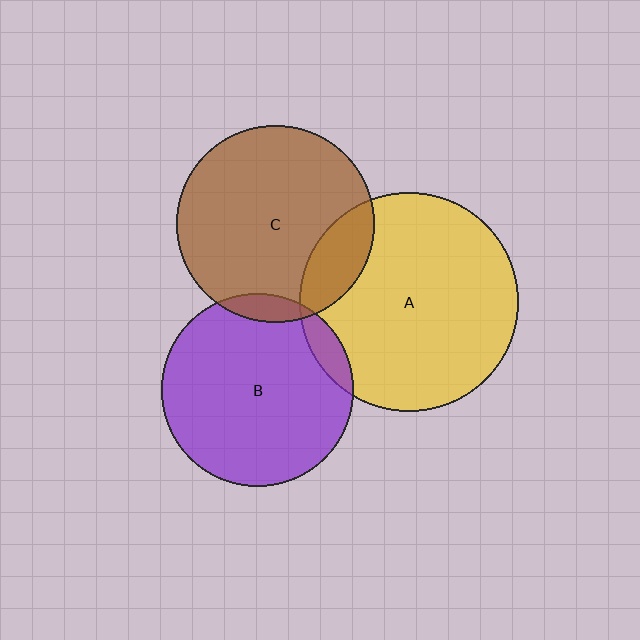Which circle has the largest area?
Circle A (yellow).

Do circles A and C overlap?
Yes.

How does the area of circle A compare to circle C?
Approximately 1.2 times.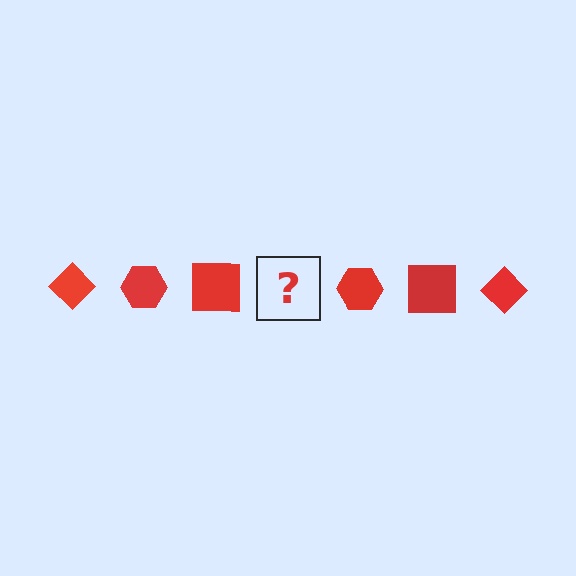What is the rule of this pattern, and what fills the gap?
The rule is that the pattern cycles through diamond, hexagon, square shapes in red. The gap should be filled with a red diamond.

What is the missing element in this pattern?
The missing element is a red diamond.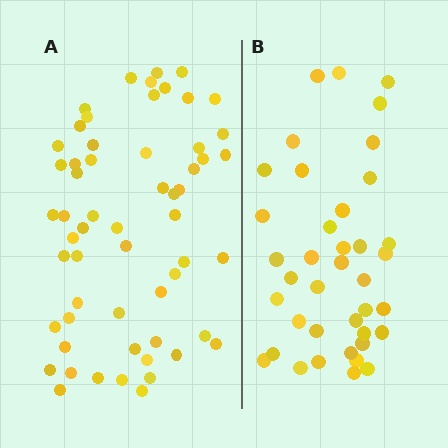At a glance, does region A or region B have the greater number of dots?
Region A (the left region) has more dots.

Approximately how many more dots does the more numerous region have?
Region A has approximately 20 more dots than region B.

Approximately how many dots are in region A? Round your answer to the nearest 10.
About 60 dots. (The exact count is 58, which rounds to 60.)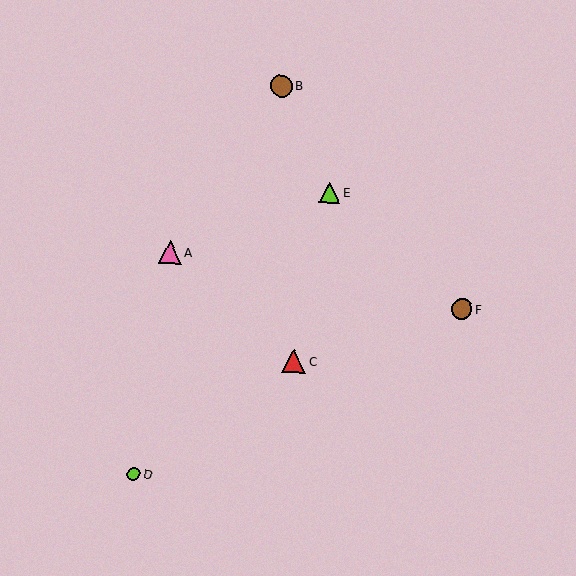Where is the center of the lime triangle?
The center of the lime triangle is at (330, 193).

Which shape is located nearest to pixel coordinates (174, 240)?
The pink triangle (labeled A) at (170, 252) is nearest to that location.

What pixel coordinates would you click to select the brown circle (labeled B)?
Click at (281, 86) to select the brown circle B.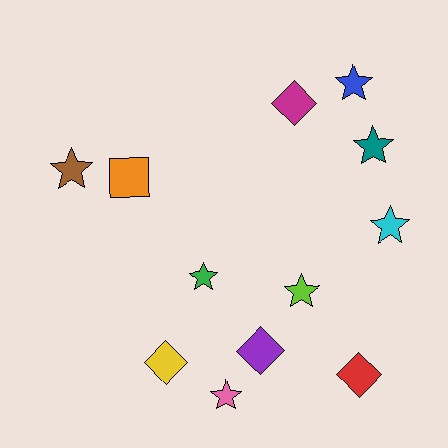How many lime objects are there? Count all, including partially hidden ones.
There is 1 lime object.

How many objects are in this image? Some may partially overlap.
There are 12 objects.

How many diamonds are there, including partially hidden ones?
There are 4 diamonds.